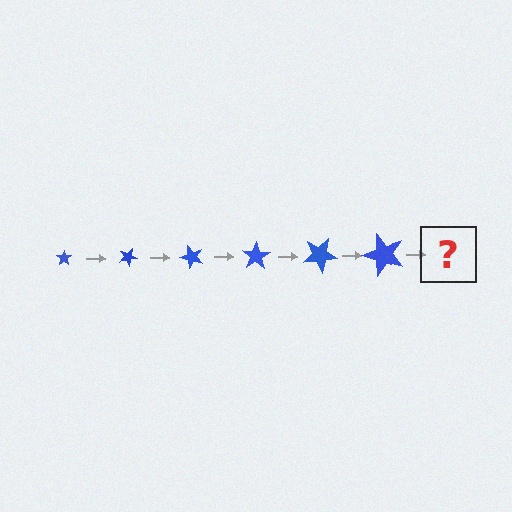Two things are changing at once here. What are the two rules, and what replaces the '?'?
The two rules are that the star grows larger each step and it rotates 25 degrees each step. The '?' should be a star, larger than the previous one and rotated 150 degrees from the start.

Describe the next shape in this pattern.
It should be a star, larger than the previous one and rotated 150 degrees from the start.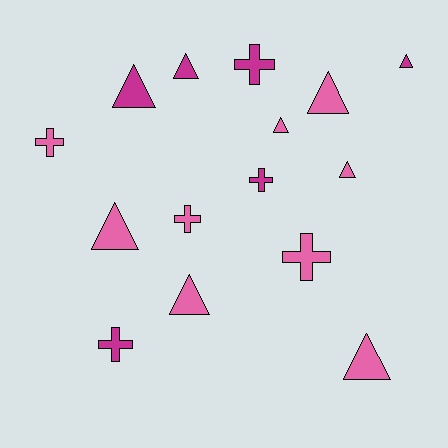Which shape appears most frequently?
Triangle, with 9 objects.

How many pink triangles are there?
There are 6 pink triangles.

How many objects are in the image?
There are 15 objects.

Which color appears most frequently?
Pink, with 9 objects.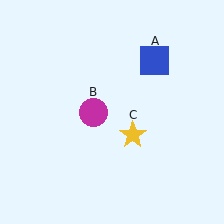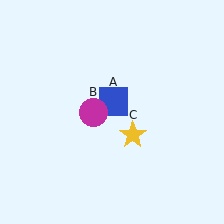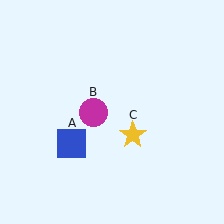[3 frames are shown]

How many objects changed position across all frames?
1 object changed position: blue square (object A).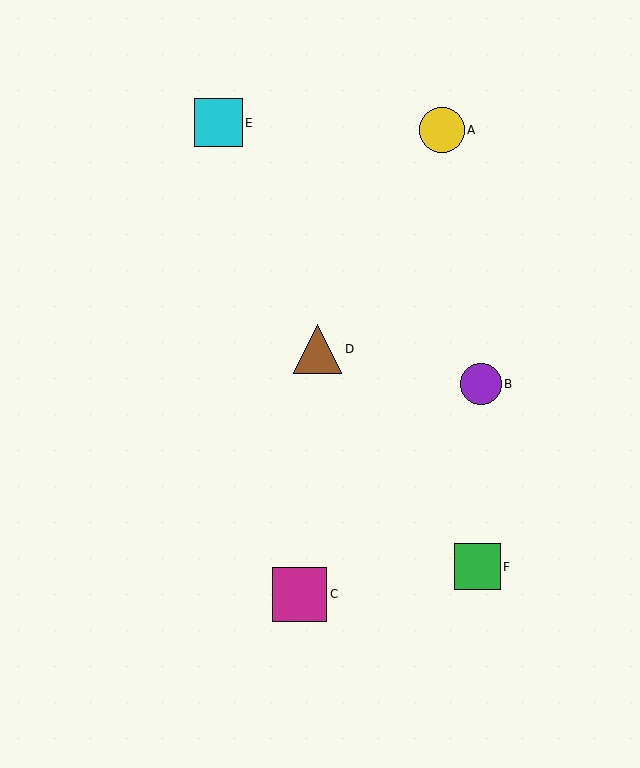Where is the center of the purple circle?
The center of the purple circle is at (481, 384).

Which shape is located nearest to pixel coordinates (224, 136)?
The cyan square (labeled E) at (218, 123) is nearest to that location.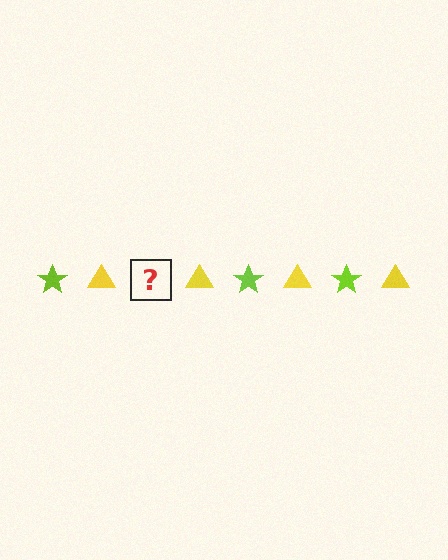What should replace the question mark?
The question mark should be replaced with a lime star.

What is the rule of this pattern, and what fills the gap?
The rule is that the pattern alternates between lime star and yellow triangle. The gap should be filled with a lime star.